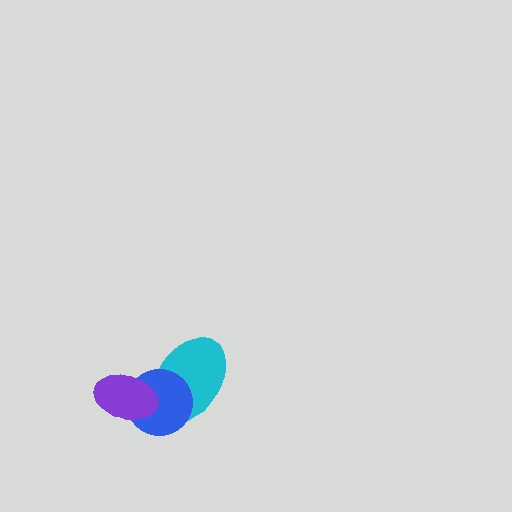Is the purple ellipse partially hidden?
No, no other shape covers it.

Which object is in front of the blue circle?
The purple ellipse is in front of the blue circle.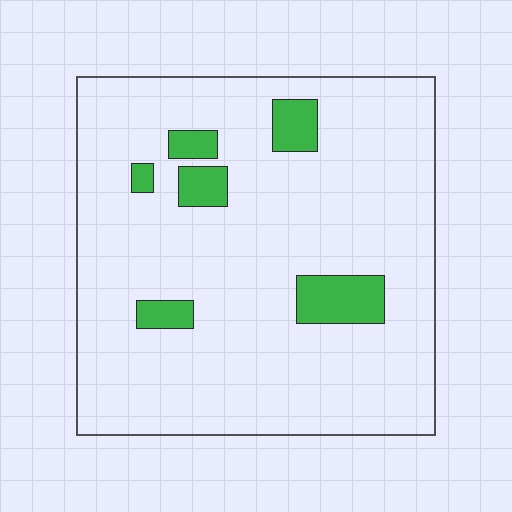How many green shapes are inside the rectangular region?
6.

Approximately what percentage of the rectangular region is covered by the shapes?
Approximately 10%.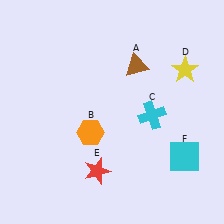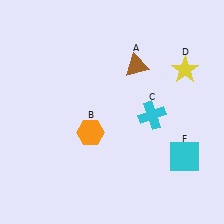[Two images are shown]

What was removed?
The red star (E) was removed in Image 2.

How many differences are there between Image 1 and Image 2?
There is 1 difference between the two images.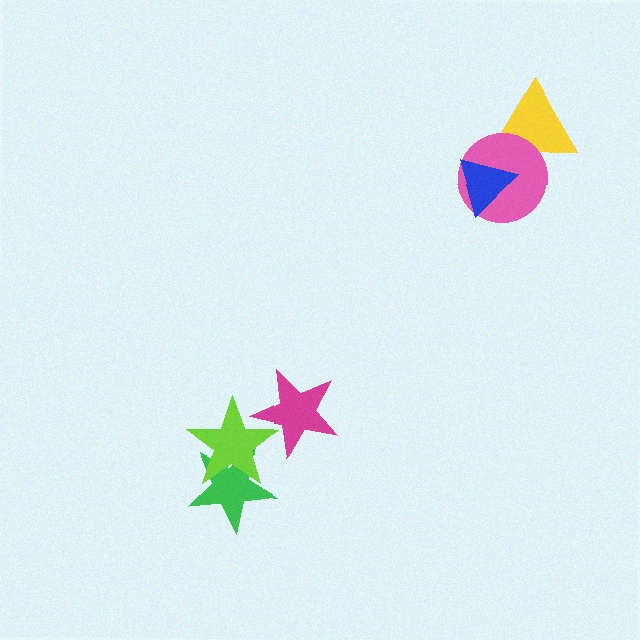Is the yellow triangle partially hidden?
Yes, it is partially covered by another shape.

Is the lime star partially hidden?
No, no other shape covers it.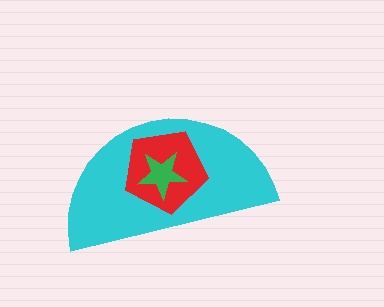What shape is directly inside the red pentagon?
The green star.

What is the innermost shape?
The green star.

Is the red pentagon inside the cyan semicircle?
Yes.